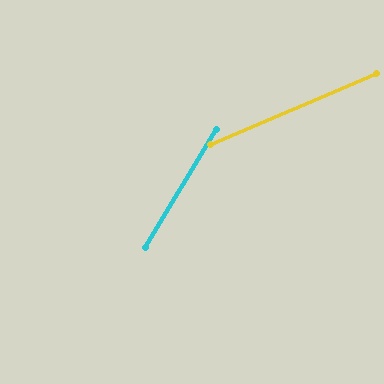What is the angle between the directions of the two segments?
Approximately 36 degrees.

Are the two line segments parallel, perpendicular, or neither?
Neither parallel nor perpendicular — they differ by about 36°.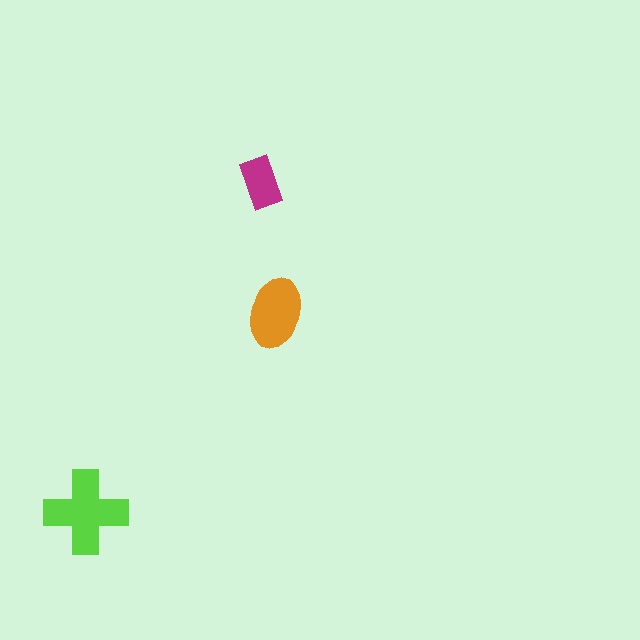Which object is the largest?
The lime cross.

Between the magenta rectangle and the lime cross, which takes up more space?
The lime cross.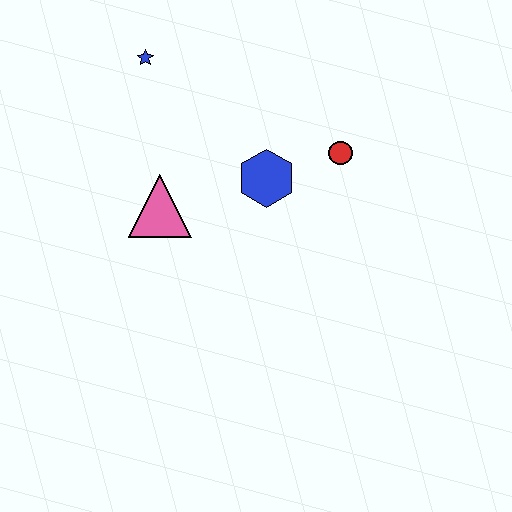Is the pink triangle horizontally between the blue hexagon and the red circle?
No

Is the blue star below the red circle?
No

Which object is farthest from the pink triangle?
The red circle is farthest from the pink triangle.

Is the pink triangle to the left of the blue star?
No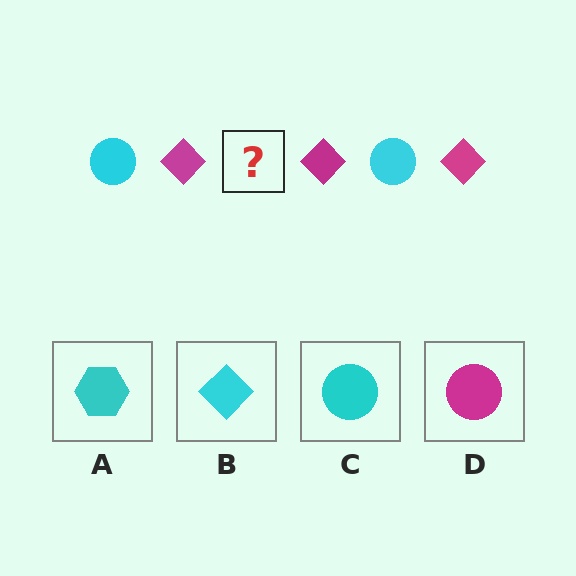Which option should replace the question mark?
Option C.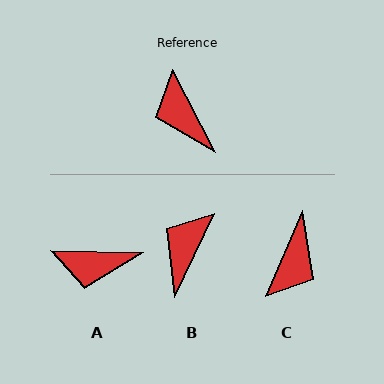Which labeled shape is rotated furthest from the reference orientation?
C, about 129 degrees away.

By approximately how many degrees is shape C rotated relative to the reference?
Approximately 129 degrees counter-clockwise.